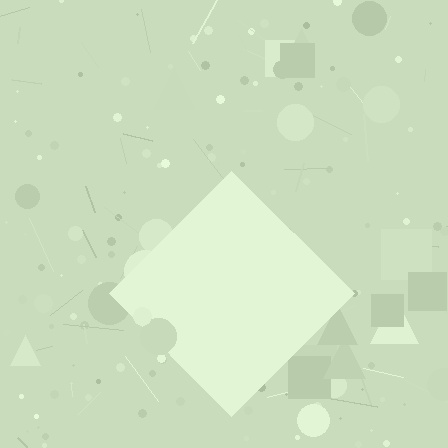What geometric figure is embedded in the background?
A diamond is embedded in the background.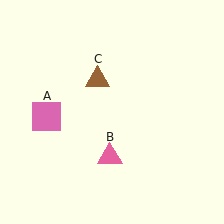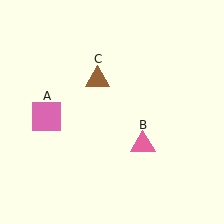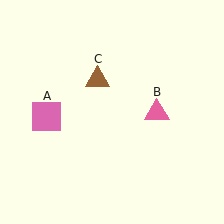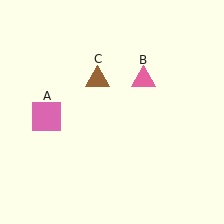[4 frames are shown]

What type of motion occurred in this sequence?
The pink triangle (object B) rotated counterclockwise around the center of the scene.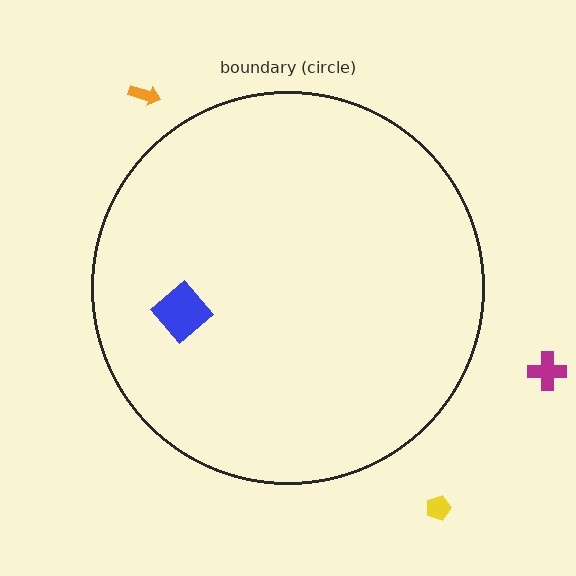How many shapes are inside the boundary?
1 inside, 3 outside.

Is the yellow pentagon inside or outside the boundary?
Outside.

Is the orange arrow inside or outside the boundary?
Outside.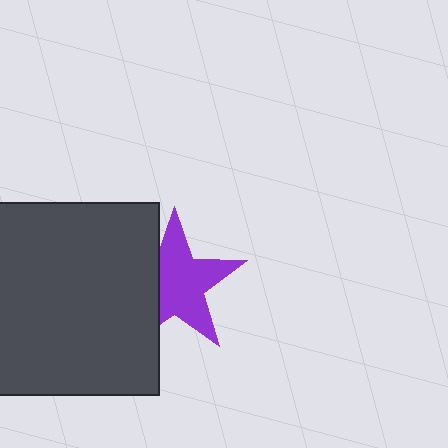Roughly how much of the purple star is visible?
Most of it is visible (roughly 69%).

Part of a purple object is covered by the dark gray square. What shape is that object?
It is a star.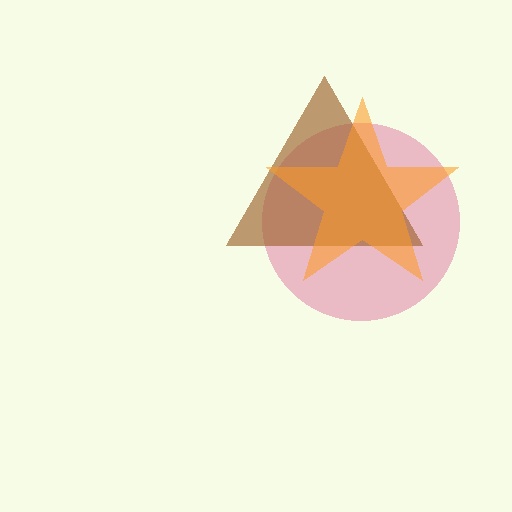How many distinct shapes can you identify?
There are 3 distinct shapes: a pink circle, a brown triangle, an orange star.